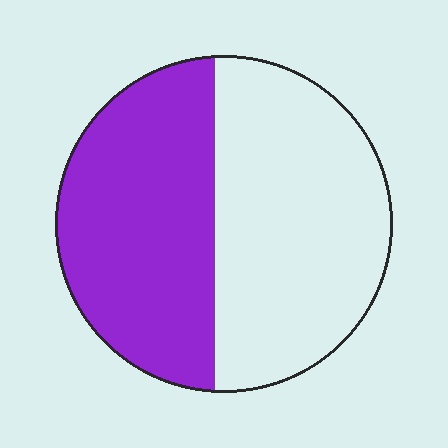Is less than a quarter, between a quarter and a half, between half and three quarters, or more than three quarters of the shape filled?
Between a quarter and a half.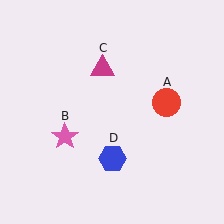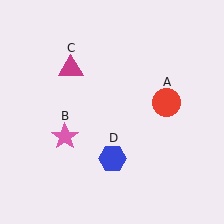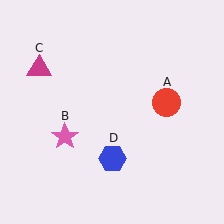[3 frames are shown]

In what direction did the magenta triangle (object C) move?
The magenta triangle (object C) moved left.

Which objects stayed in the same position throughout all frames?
Red circle (object A) and pink star (object B) and blue hexagon (object D) remained stationary.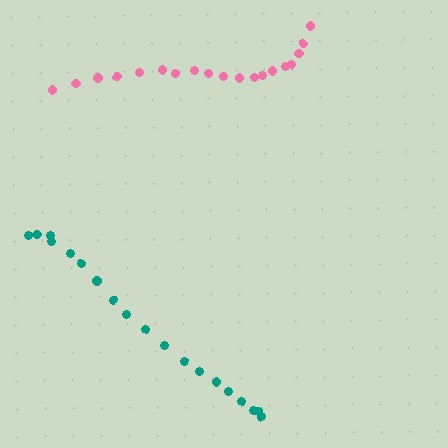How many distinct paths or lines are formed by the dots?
There are 2 distinct paths.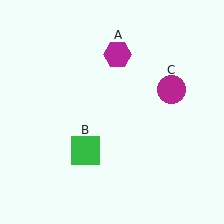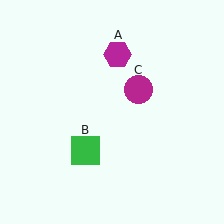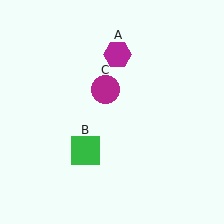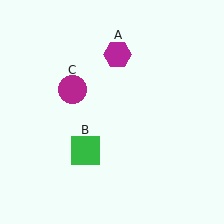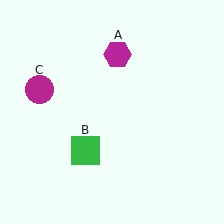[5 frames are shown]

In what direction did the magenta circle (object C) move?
The magenta circle (object C) moved left.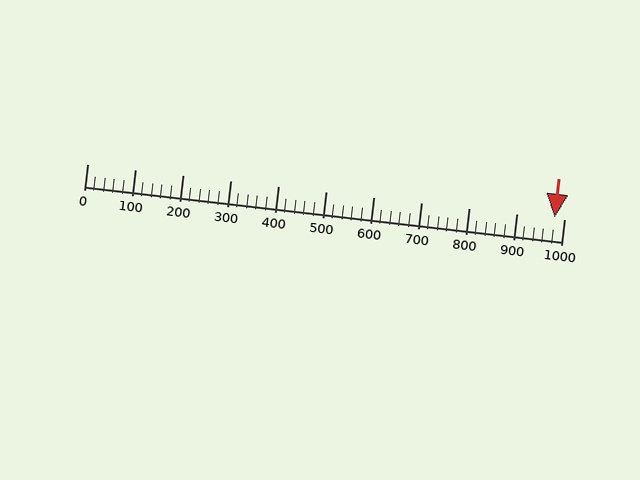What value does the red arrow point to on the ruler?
The red arrow points to approximately 980.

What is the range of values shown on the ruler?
The ruler shows values from 0 to 1000.